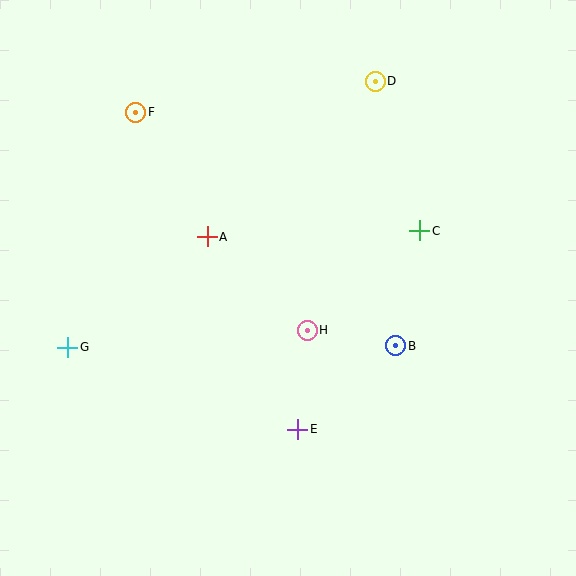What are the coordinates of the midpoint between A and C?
The midpoint between A and C is at (313, 234).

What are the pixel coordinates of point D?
Point D is at (375, 81).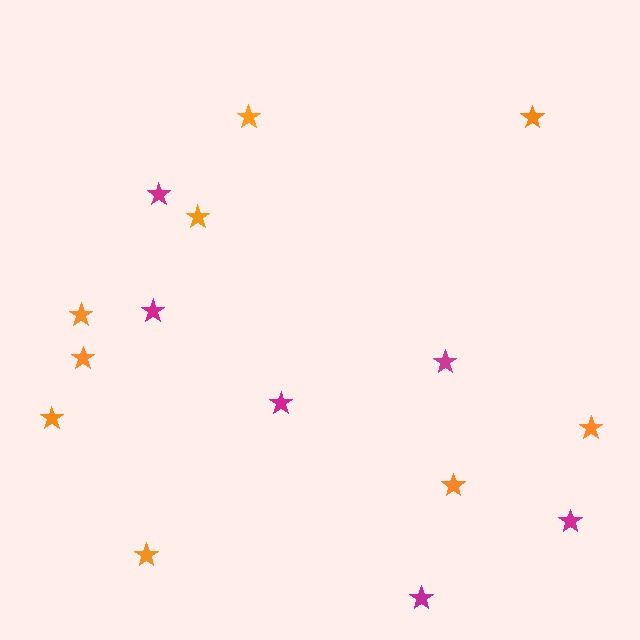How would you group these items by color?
There are 2 groups: one group of magenta stars (6) and one group of orange stars (9).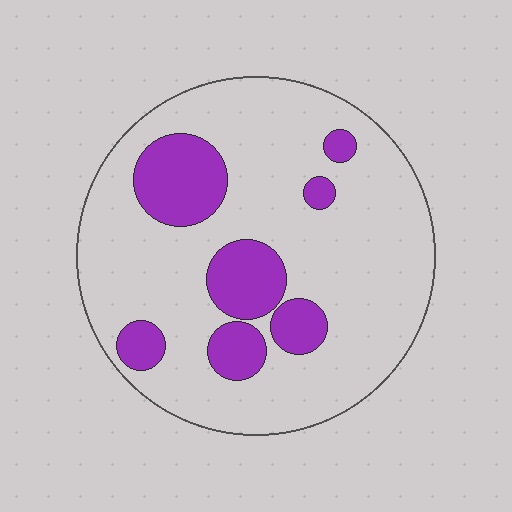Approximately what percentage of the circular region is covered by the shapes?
Approximately 20%.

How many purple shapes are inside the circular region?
7.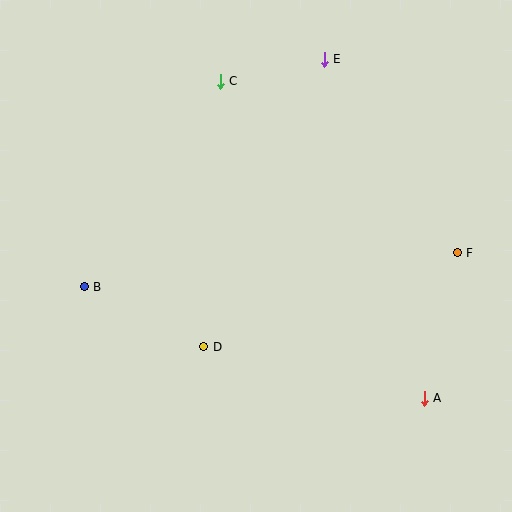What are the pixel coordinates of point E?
Point E is at (324, 60).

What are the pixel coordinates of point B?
Point B is at (84, 287).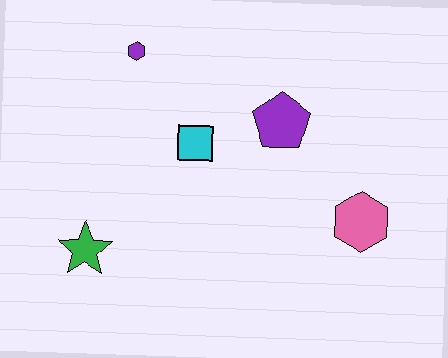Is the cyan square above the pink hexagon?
Yes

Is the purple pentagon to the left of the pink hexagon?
Yes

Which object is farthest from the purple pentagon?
The green star is farthest from the purple pentagon.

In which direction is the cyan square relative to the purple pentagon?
The cyan square is to the left of the purple pentagon.